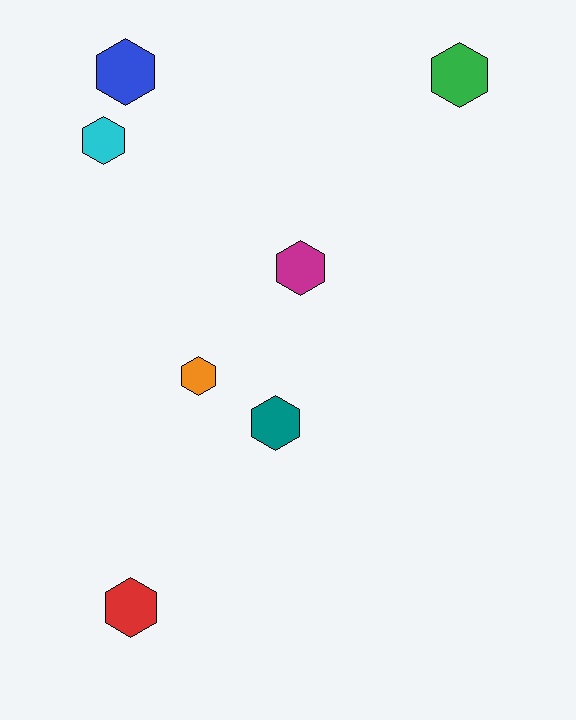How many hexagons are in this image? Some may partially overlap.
There are 7 hexagons.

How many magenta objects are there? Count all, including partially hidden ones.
There is 1 magenta object.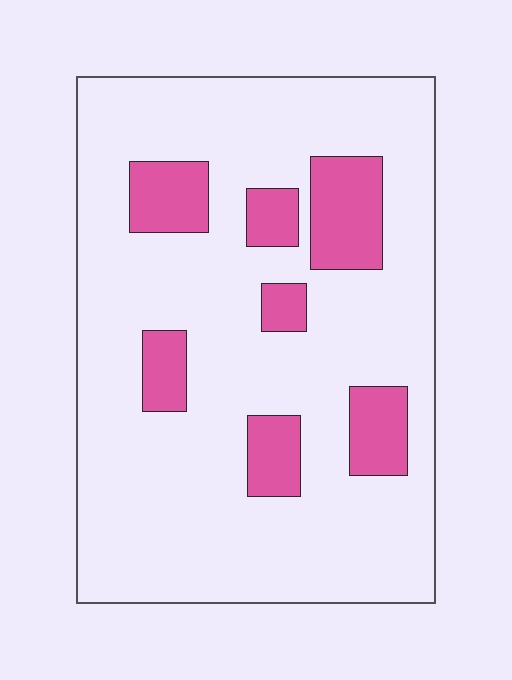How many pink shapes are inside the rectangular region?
7.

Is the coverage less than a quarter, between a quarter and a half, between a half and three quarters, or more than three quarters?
Less than a quarter.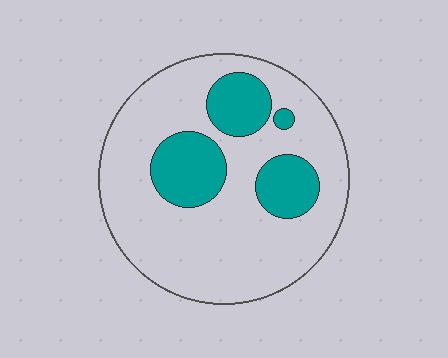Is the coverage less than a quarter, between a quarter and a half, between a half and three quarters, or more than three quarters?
Less than a quarter.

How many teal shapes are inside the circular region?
4.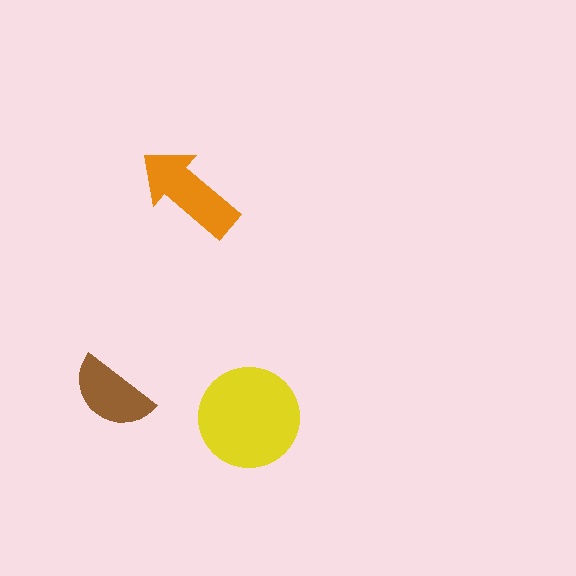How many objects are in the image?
There are 3 objects in the image.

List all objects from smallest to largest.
The brown semicircle, the orange arrow, the yellow circle.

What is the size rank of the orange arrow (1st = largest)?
2nd.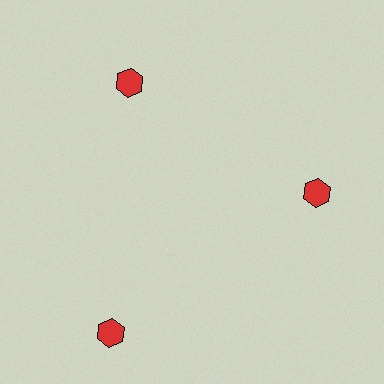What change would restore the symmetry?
The symmetry would be restored by moving it inward, back onto the ring so that all 3 hexagons sit at equal angles and equal distance from the center.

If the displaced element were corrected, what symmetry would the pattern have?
It would have 3-fold rotational symmetry — the pattern would map onto itself every 120 degrees.